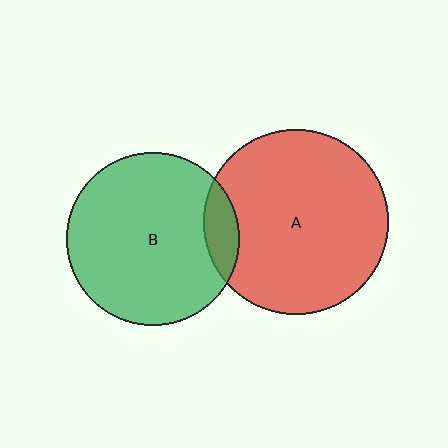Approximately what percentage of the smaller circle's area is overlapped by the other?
Approximately 10%.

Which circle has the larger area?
Circle A (red).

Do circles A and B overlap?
Yes.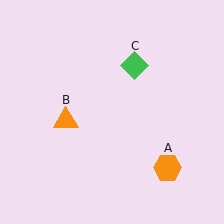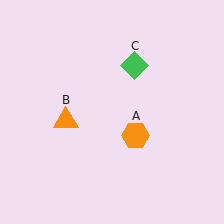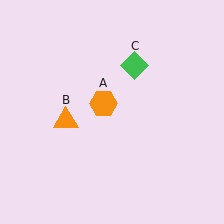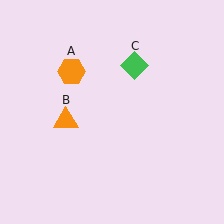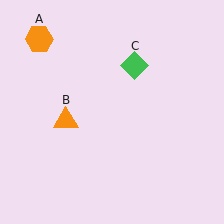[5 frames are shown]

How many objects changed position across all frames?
1 object changed position: orange hexagon (object A).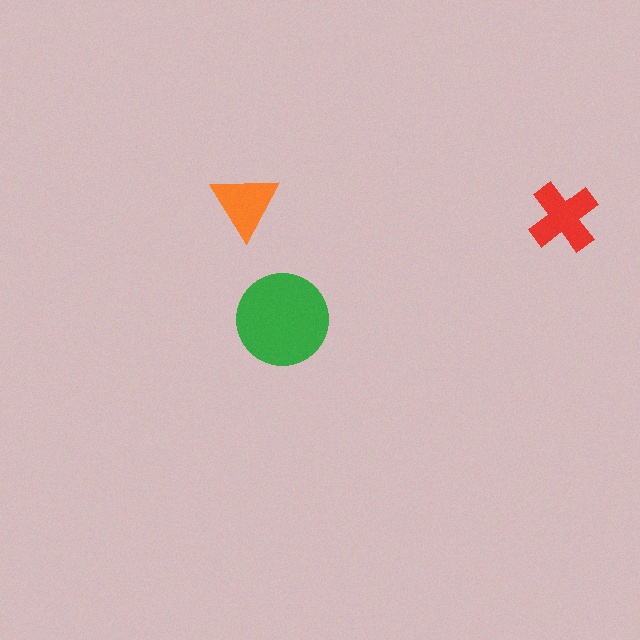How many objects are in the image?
There are 3 objects in the image.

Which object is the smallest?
The orange triangle.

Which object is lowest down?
The green circle is bottommost.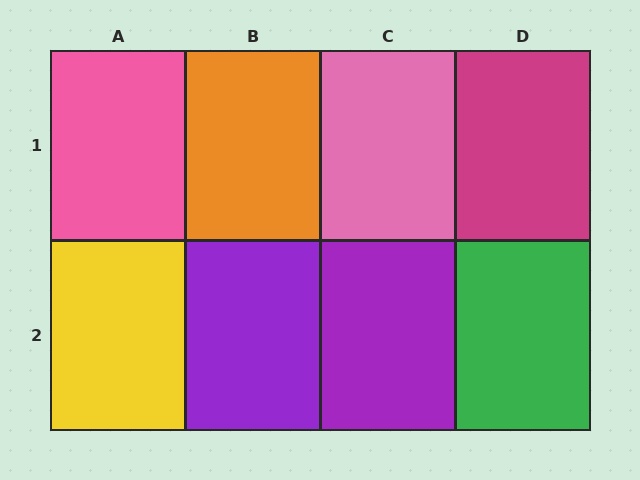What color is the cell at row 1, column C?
Pink.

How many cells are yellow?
1 cell is yellow.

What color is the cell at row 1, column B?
Orange.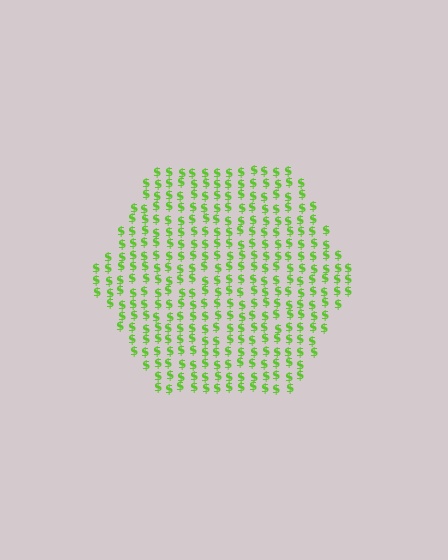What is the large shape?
The large shape is a hexagon.